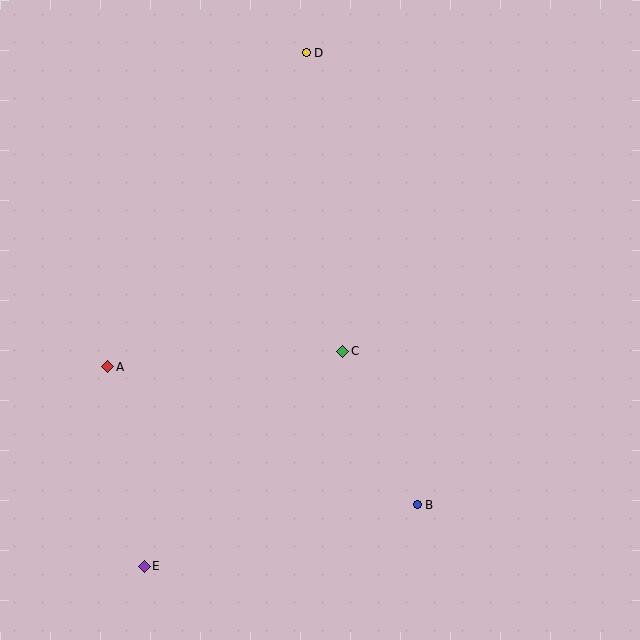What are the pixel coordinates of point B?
Point B is at (417, 505).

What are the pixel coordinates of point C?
Point C is at (343, 351).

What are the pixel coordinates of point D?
Point D is at (306, 53).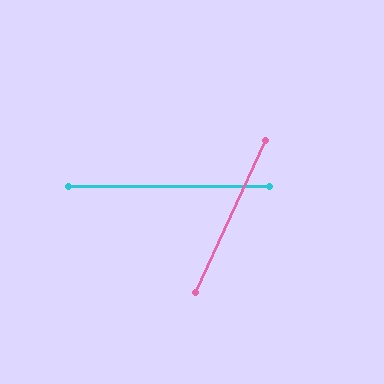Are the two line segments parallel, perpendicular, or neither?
Neither parallel nor perpendicular — they differ by about 65°.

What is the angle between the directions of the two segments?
Approximately 65 degrees.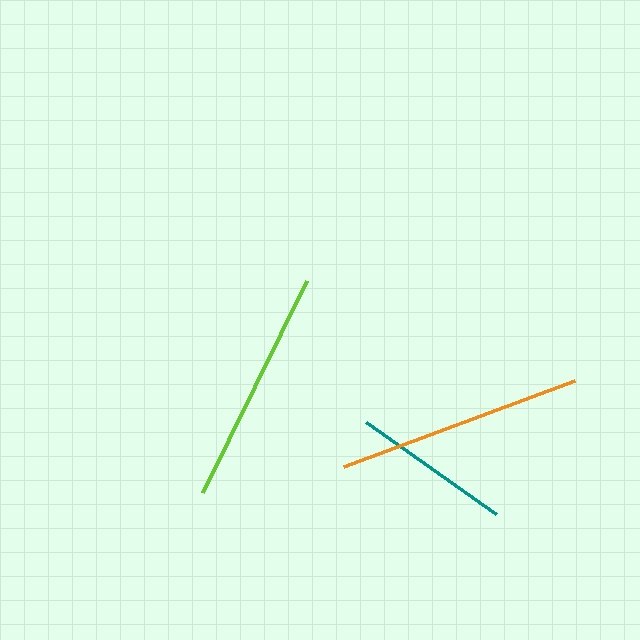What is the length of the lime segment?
The lime segment is approximately 236 pixels long.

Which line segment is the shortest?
The teal line is the shortest at approximately 160 pixels.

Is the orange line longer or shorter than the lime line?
The orange line is longer than the lime line.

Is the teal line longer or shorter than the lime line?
The lime line is longer than the teal line.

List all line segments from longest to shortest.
From longest to shortest: orange, lime, teal.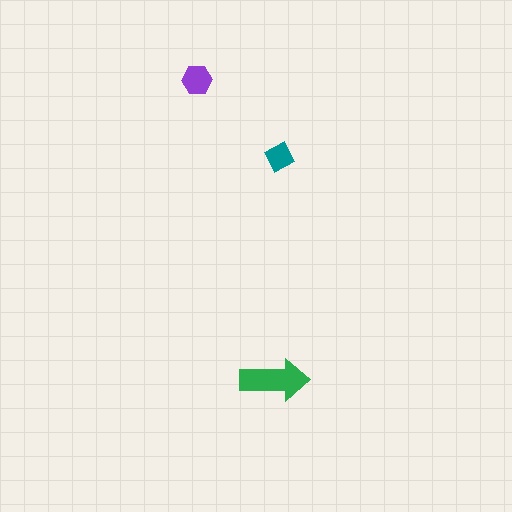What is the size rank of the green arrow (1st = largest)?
1st.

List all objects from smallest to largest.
The teal diamond, the purple hexagon, the green arrow.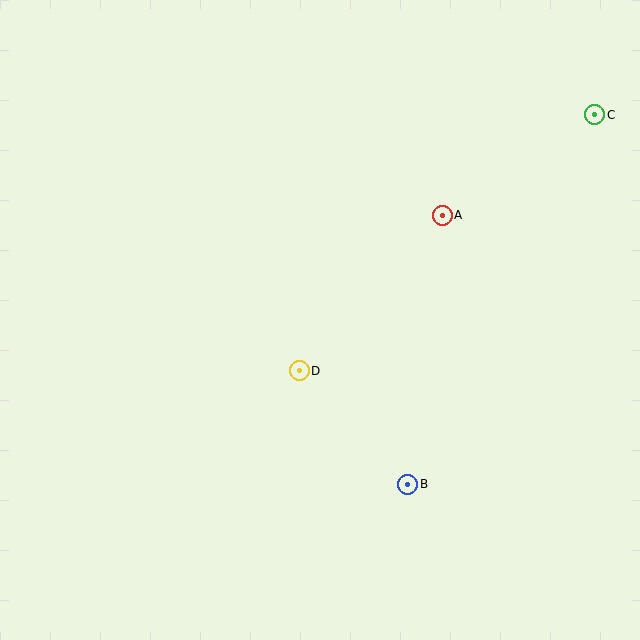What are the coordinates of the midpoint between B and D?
The midpoint between B and D is at (354, 427).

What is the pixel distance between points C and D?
The distance between C and D is 391 pixels.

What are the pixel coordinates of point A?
Point A is at (442, 215).